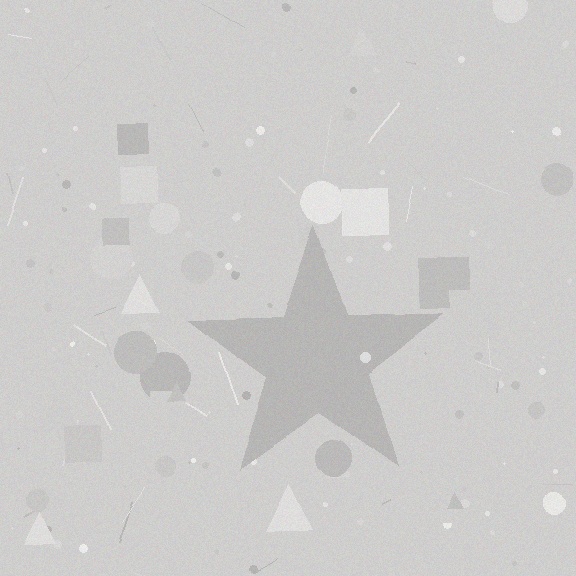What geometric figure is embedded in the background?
A star is embedded in the background.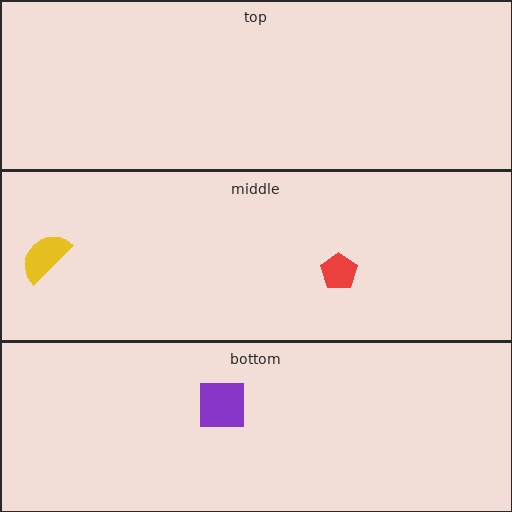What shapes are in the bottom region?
The purple square.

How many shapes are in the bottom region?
1.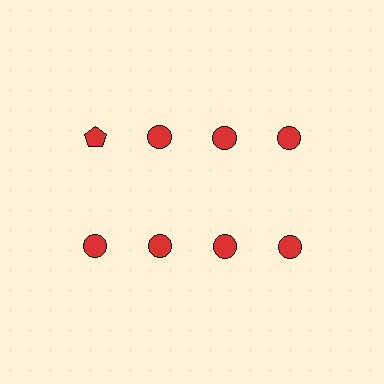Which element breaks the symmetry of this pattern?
The red pentagon in the top row, leftmost column breaks the symmetry. All other shapes are red circles.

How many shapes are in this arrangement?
There are 8 shapes arranged in a grid pattern.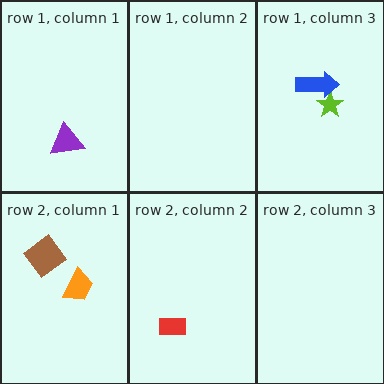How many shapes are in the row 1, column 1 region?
1.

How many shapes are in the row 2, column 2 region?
1.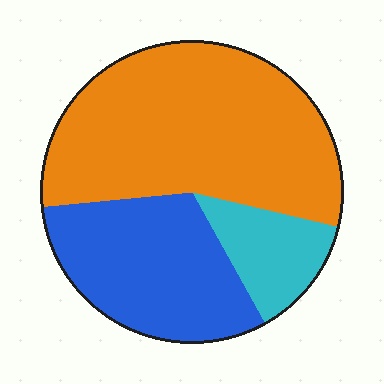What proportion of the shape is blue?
Blue takes up about one third (1/3) of the shape.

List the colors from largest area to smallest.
From largest to smallest: orange, blue, cyan.